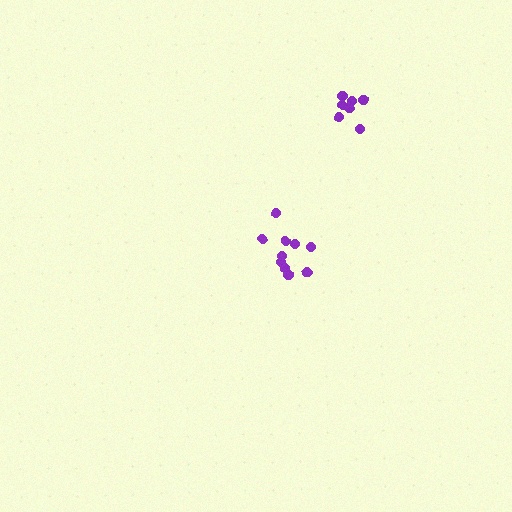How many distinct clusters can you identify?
There are 2 distinct clusters.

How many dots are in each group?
Group 1: 7 dots, Group 2: 10 dots (17 total).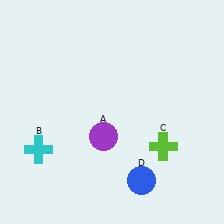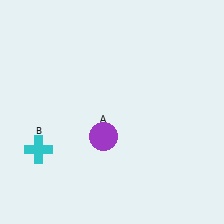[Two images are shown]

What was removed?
The blue circle (D), the lime cross (C) were removed in Image 2.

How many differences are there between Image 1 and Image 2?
There are 2 differences between the two images.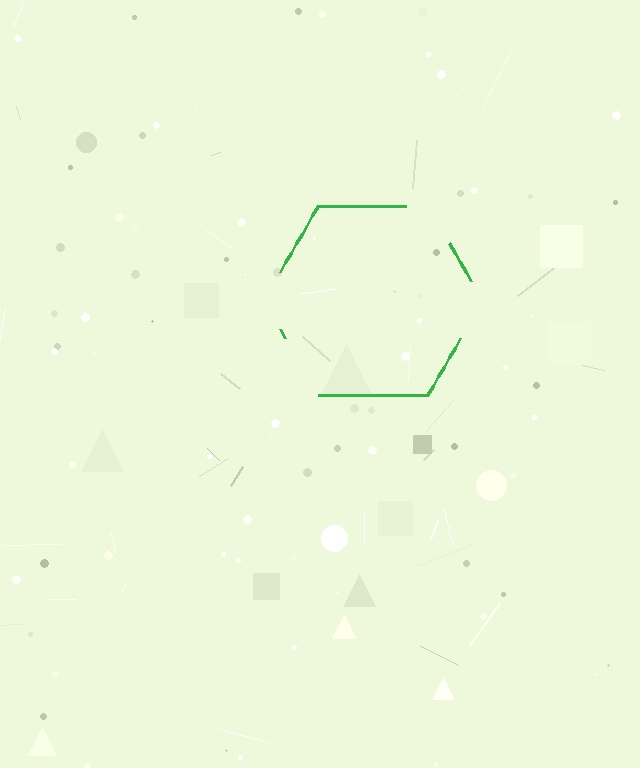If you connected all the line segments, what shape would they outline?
They would outline a hexagon.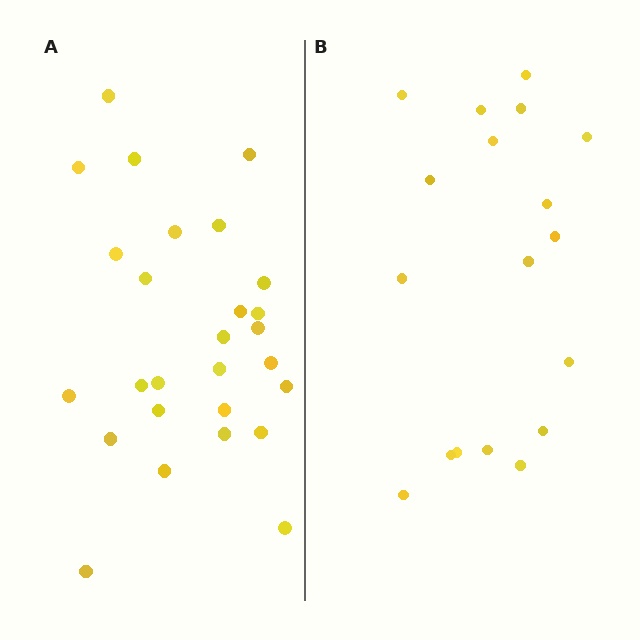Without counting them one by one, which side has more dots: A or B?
Region A (the left region) has more dots.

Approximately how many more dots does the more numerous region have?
Region A has roughly 8 or so more dots than region B.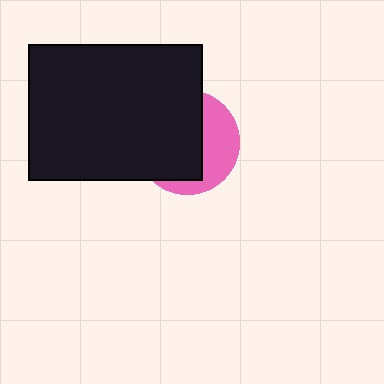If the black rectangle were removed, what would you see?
You would see the complete pink circle.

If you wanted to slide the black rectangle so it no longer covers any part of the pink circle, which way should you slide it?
Slide it left — that is the most direct way to separate the two shapes.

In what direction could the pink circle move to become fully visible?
The pink circle could move right. That would shift it out from behind the black rectangle entirely.